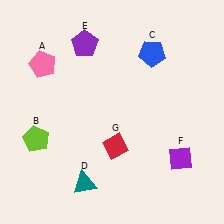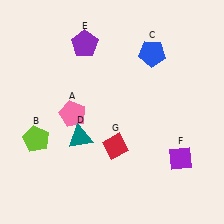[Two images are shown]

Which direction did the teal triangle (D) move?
The teal triangle (D) moved up.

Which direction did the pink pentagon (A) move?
The pink pentagon (A) moved down.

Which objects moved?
The objects that moved are: the pink pentagon (A), the teal triangle (D).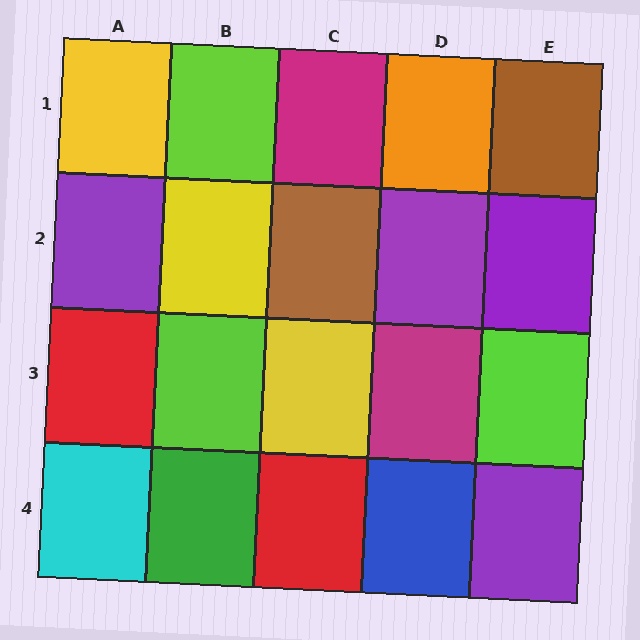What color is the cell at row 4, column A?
Cyan.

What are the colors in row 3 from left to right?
Red, lime, yellow, magenta, lime.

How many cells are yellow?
3 cells are yellow.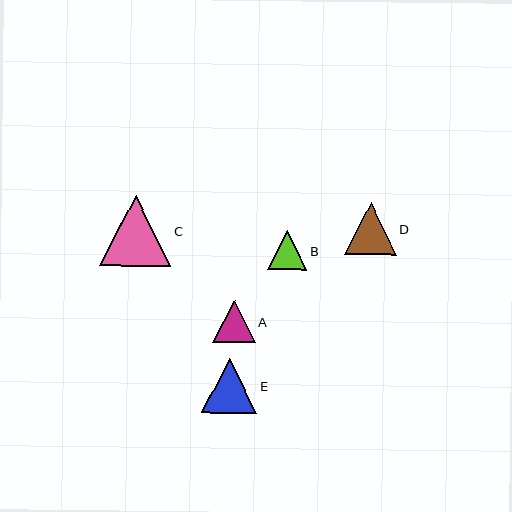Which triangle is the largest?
Triangle C is the largest with a size of approximately 72 pixels.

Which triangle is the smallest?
Triangle B is the smallest with a size of approximately 39 pixels.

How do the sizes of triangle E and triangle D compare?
Triangle E and triangle D are approximately the same size.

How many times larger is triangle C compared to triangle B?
Triangle C is approximately 1.8 times the size of triangle B.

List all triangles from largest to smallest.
From largest to smallest: C, E, D, A, B.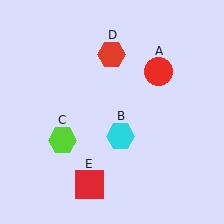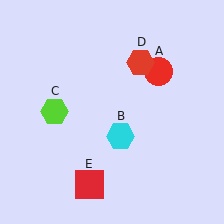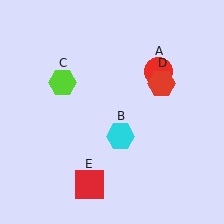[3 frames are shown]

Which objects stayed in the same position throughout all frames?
Red circle (object A) and cyan hexagon (object B) and red square (object E) remained stationary.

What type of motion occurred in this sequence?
The lime hexagon (object C), red hexagon (object D) rotated clockwise around the center of the scene.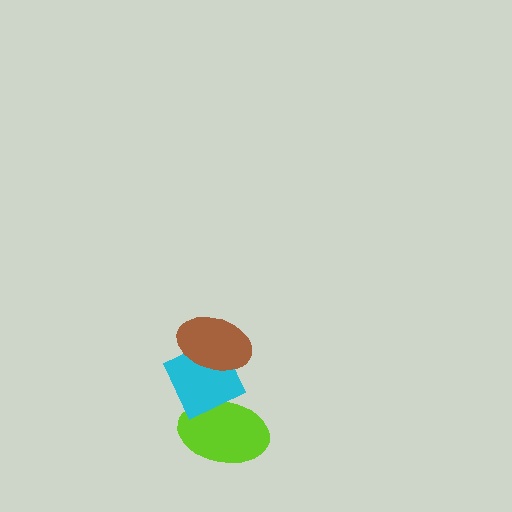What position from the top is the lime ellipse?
The lime ellipse is 3rd from the top.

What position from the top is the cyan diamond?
The cyan diamond is 2nd from the top.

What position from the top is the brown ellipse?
The brown ellipse is 1st from the top.